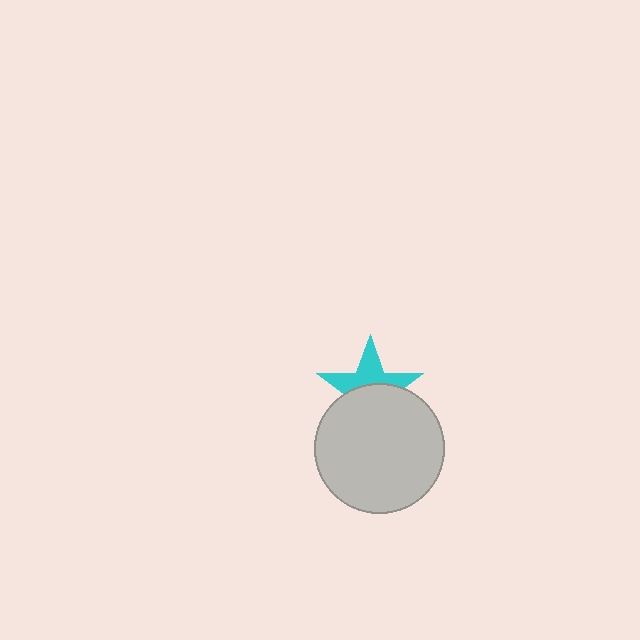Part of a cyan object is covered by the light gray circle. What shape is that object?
It is a star.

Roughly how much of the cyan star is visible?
About half of it is visible (roughly 46%).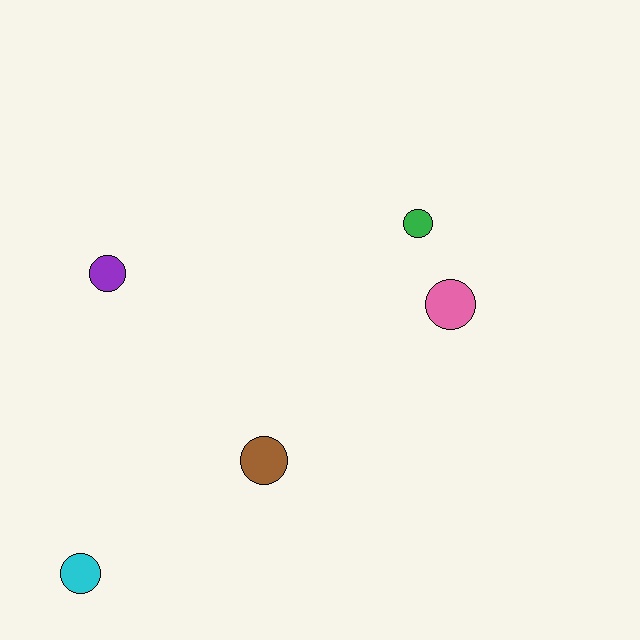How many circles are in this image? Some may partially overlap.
There are 5 circles.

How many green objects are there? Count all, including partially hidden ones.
There is 1 green object.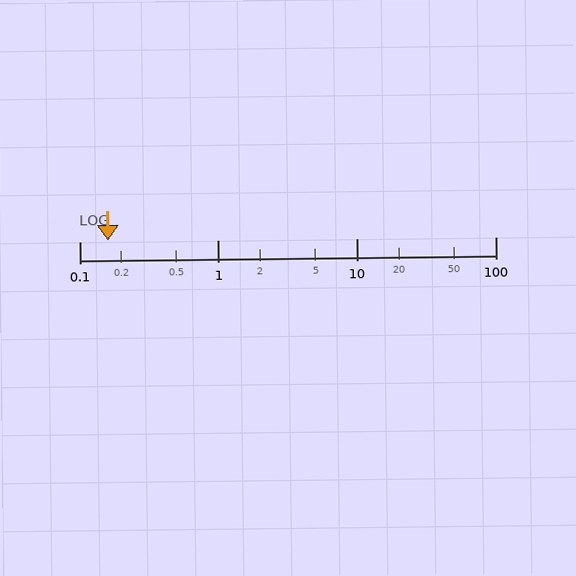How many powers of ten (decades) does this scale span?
The scale spans 3 decades, from 0.1 to 100.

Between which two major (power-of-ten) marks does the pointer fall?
The pointer is between 0.1 and 1.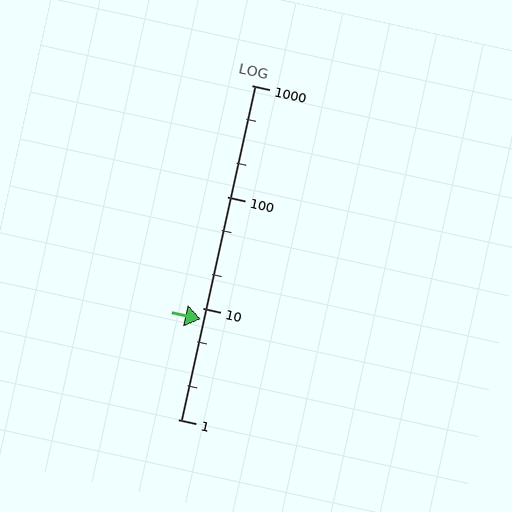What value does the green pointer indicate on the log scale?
The pointer indicates approximately 8.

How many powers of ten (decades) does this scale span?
The scale spans 3 decades, from 1 to 1000.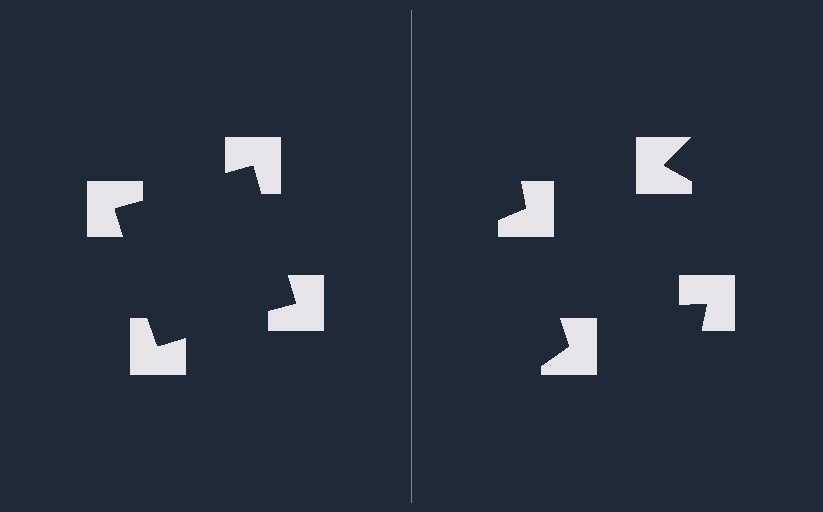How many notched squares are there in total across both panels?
8 — 4 on each side.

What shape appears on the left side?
An illusory square.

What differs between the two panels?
The notched squares are positioned identically on both sides; only the wedge orientations differ. On the left they align to a square; on the right they are misaligned.